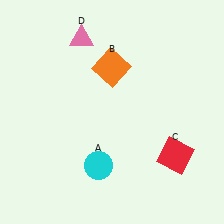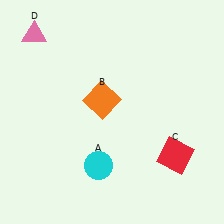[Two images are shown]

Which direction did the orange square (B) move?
The orange square (B) moved down.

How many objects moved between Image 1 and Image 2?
2 objects moved between the two images.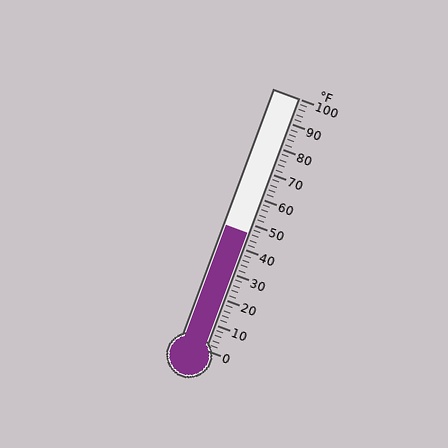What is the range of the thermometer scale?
The thermometer scale ranges from 0°F to 100°F.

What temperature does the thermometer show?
The thermometer shows approximately 46°F.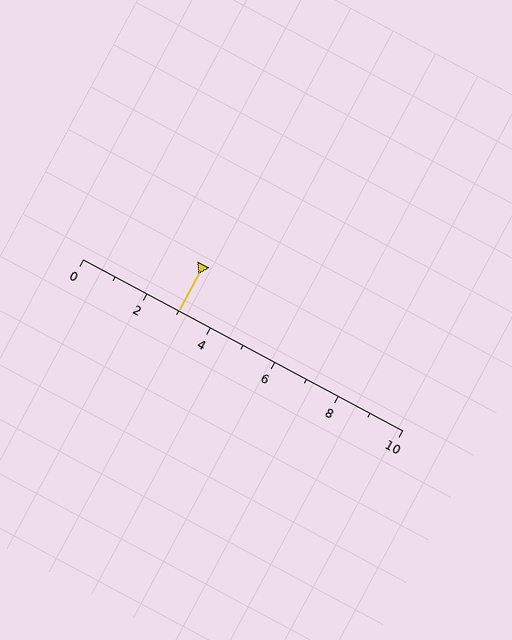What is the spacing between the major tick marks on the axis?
The major ticks are spaced 2 apart.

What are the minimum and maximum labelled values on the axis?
The axis runs from 0 to 10.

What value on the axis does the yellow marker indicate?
The marker indicates approximately 3.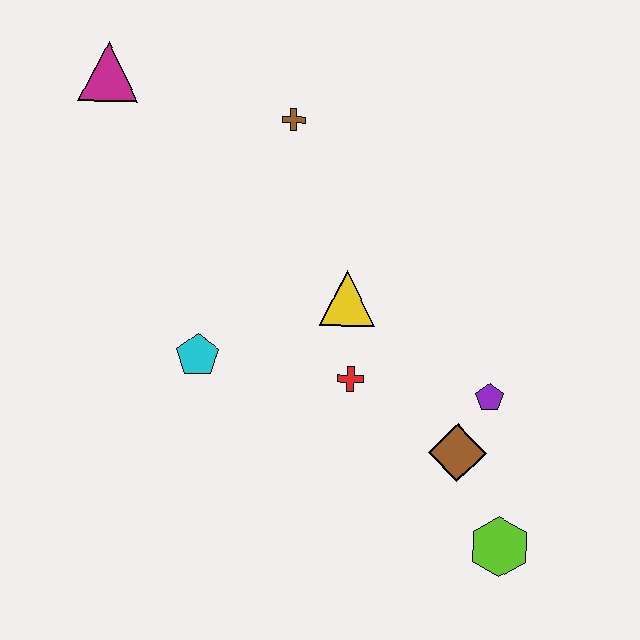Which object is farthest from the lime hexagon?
The magenta triangle is farthest from the lime hexagon.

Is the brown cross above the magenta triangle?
No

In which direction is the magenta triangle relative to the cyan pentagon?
The magenta triangle is above the cyan pentagon.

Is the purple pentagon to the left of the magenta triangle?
No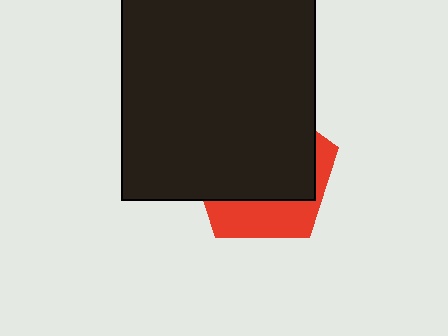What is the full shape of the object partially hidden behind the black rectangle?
The partially hidden object is a red pentagon.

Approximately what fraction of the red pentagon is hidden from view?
Roughly 69% of the red pentagon is hidden behind the black rectangle.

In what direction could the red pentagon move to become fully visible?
The red pentagon could move down. That would shift it out from behind the black rectangle entirely.